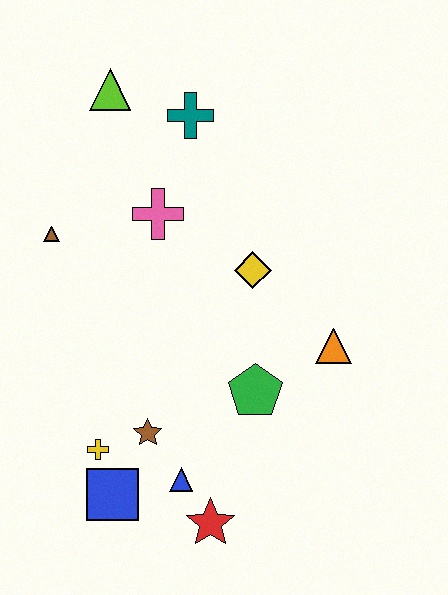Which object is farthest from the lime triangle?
The red star is farthest from the lime triangle.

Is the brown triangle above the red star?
Yes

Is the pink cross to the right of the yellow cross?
Yes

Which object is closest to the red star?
The blue triangle is closest to the red star.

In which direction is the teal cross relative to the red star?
The teal cross is above the red star.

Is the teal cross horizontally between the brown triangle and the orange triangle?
Yes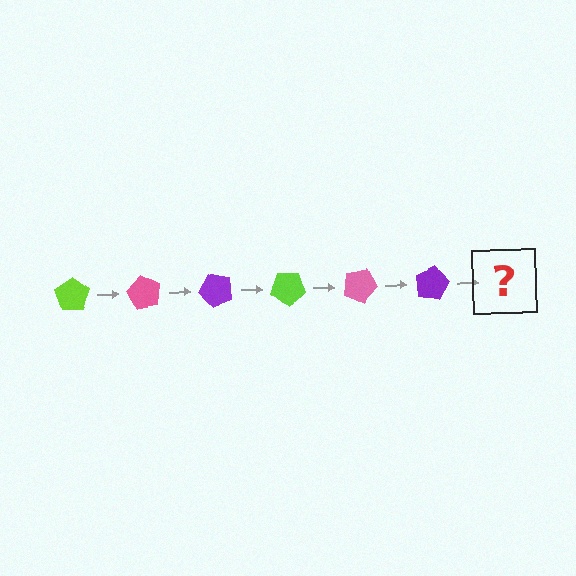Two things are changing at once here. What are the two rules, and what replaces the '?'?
The two rules are that it rotates 60 degrees each step and the color cycles through lime, pink, and purple. The '?' should be a lime pentagon, rotated 360 degrees from the start.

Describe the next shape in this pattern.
It should be a lime pentagon, rotated 360 degrees from the start.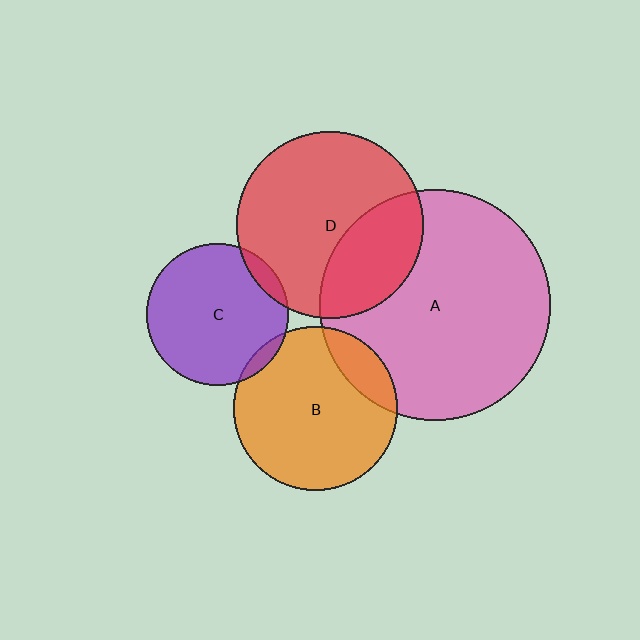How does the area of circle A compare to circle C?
Approximately 2.6 times.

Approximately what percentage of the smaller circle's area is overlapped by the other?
Approximately 30%.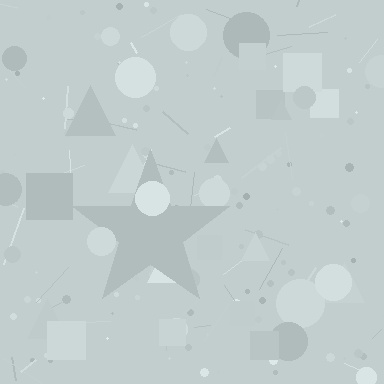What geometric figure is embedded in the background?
A star is embedded in the background.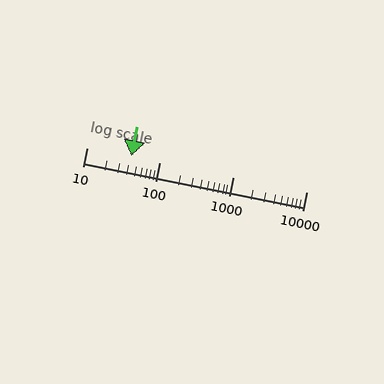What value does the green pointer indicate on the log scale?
The pointer indicates approximately 41.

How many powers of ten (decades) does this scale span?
The scale spans 3 decades, from 10 to 10000.